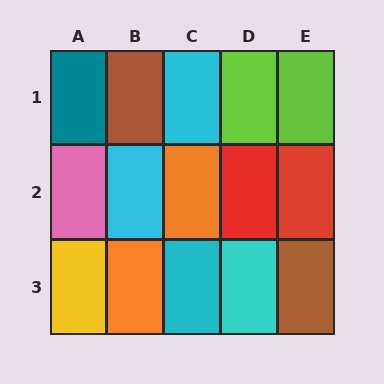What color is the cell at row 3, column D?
Cyan.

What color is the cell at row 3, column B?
Orange.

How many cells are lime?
2 cells are lime.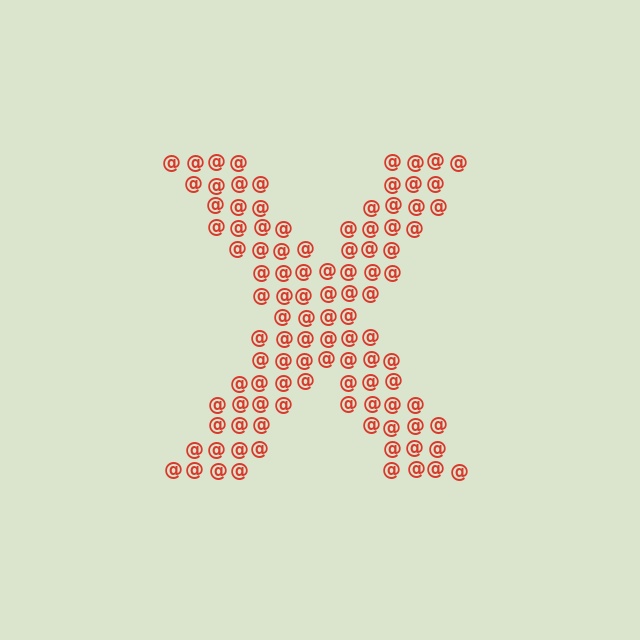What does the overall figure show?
The overall figure shows the letter X.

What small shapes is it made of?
It is made of small at signs.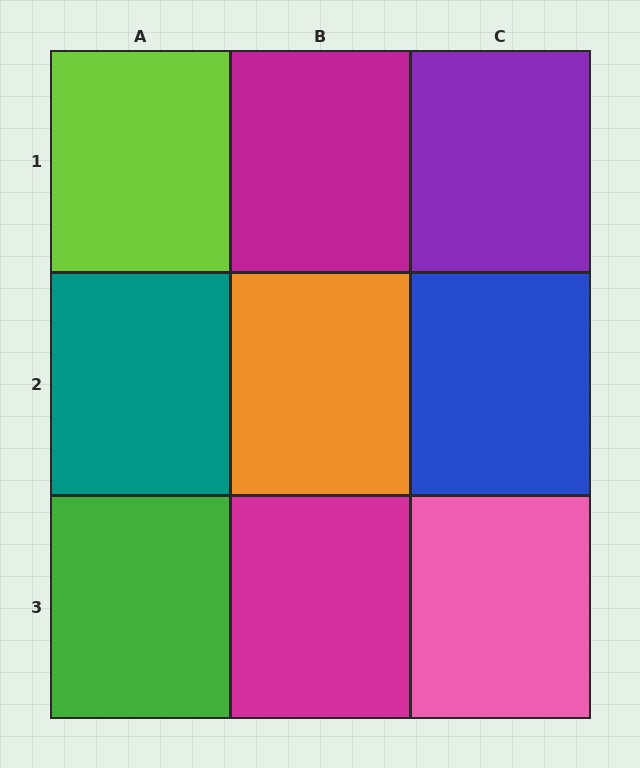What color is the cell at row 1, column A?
Lime.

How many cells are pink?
1 cell is pink.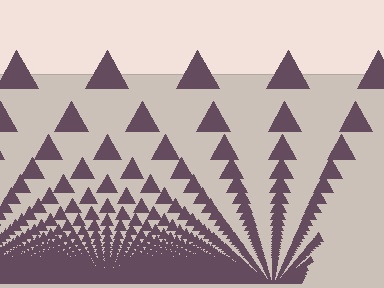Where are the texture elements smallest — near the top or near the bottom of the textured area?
Near the bottom.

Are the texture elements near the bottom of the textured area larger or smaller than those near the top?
Smaller. The gradient is inverted — elements near the bottom are smaller and denser.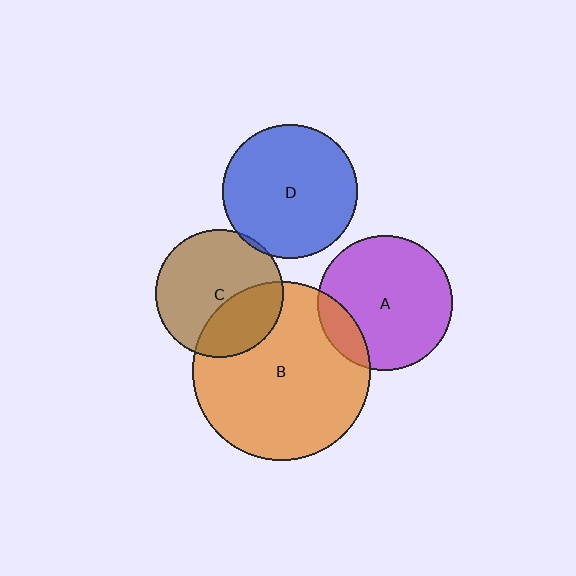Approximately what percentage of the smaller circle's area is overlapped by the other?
Approximately 35%.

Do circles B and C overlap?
Yes.